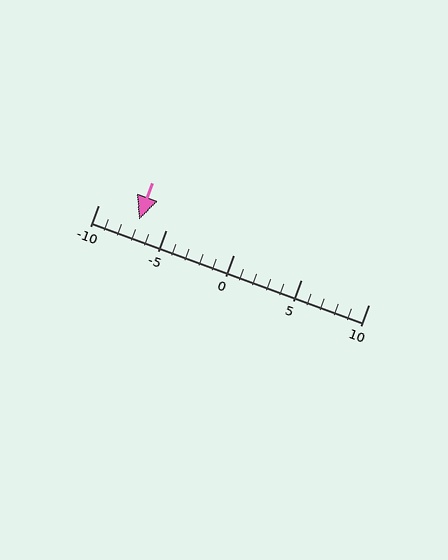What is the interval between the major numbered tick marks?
The major tick marks are spaced 5 units apart.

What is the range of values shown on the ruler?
The ruler shows values from -10 to 10.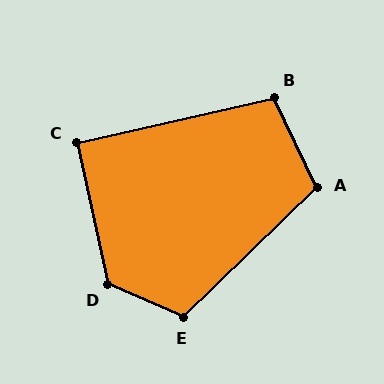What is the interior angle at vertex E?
Approximately 113 degrees (obtuse).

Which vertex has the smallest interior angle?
C, at approximately 91 degrees.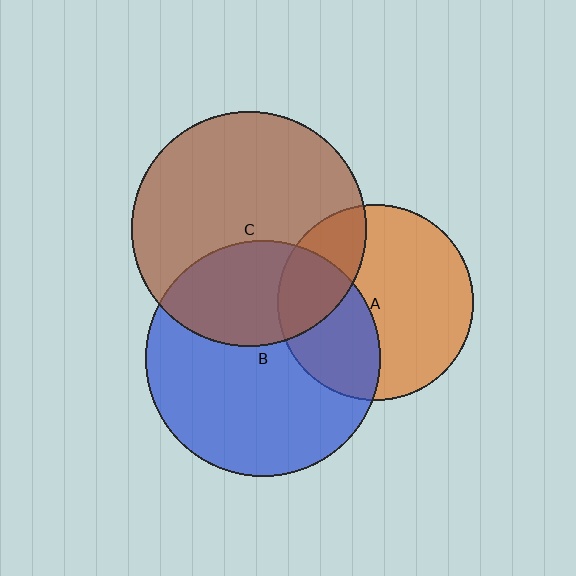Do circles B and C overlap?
Yes.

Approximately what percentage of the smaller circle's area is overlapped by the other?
Approximately 35%.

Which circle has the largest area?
Circle B (blue).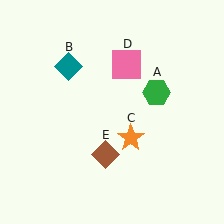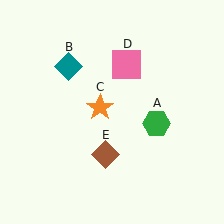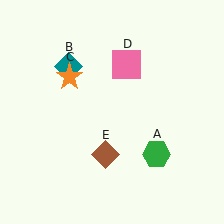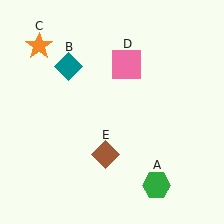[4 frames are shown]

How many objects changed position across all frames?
2 objects changed position: green hexagon (object A), orange star (object C).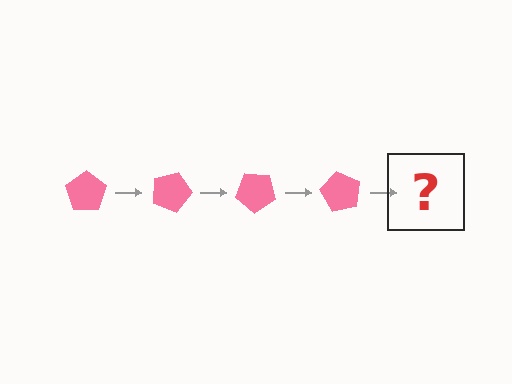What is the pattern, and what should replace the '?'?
The pattern is that the pentagon rotates 20 degrees each step. The '?' should be a pink pentagon rotated 80 degrees.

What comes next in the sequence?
The next element should be a pink pentagon rotated 80 degrees.